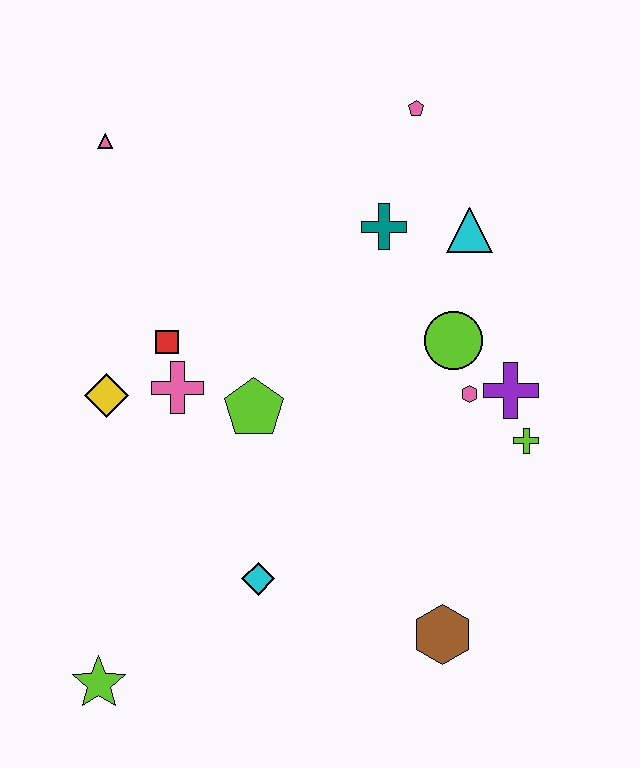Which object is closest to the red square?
The pink cross is closest to the red square.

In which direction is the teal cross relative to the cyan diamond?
The teal cross is above the cyan diamond.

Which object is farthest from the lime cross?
The pink triangle is farthest from the lime cross.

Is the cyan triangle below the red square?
No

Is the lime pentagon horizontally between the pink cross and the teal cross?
Yes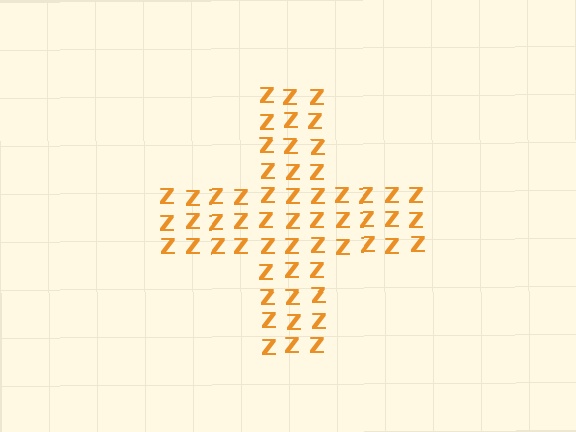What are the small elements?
The small elements are letter Z's.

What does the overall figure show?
The overall figure shows a cross.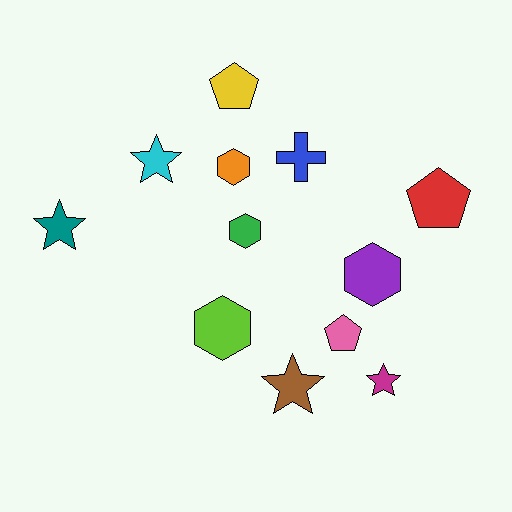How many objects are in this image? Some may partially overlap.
There are 12 objects.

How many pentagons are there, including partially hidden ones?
There are 3 pentagons.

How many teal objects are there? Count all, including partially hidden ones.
There is 1 teal object.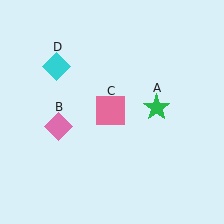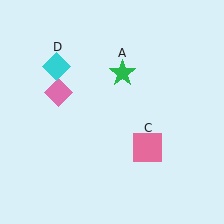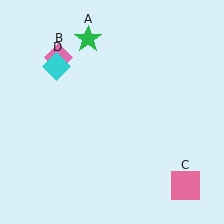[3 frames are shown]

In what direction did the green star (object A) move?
The green star (object A) moved up and to the left.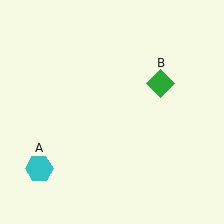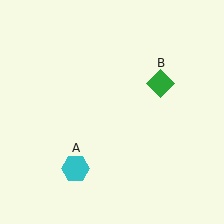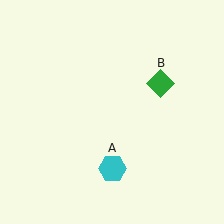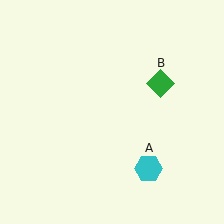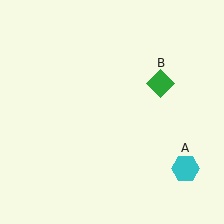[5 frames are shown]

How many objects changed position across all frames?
1 object changed position: cyan hexagon (object A).